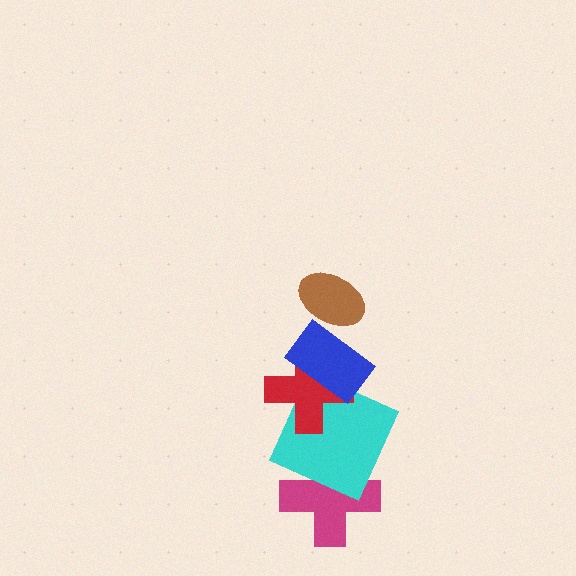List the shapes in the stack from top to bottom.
From top to bottom: the brown ellipse, the blue rectangle, the red cross, the cyan square, the magenta cross.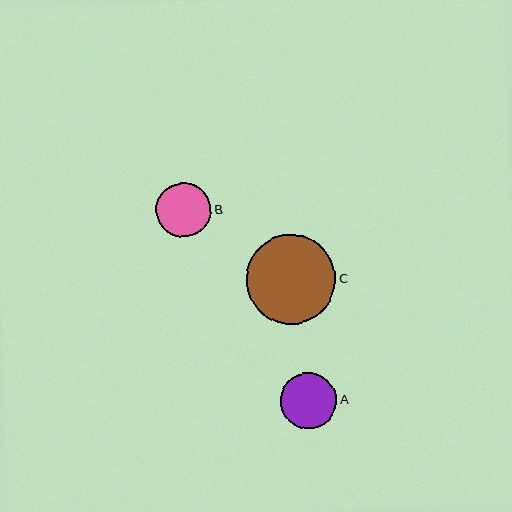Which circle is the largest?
Circle C is the largest with a size of approximately 89 pixels.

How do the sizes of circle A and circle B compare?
Circle A and circle B are approximately the same size.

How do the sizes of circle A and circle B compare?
Circle A and circle B are approximately the same size.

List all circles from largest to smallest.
From largest to smallest: C, A, B.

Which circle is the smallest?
Circle B is the smallest with a size of approximately 55 pixels.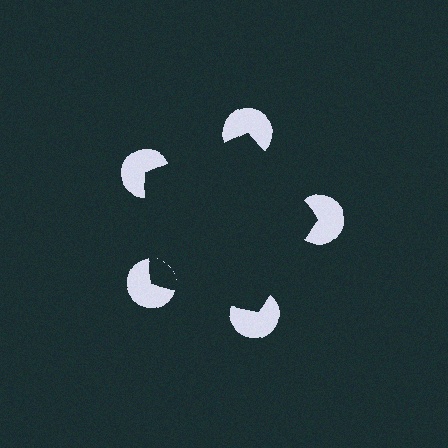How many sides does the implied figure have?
5 sides.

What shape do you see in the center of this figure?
An illusory pentagon — its edges are inferred from the aligned wedge cuts in the pac-man discs, not physically drawn.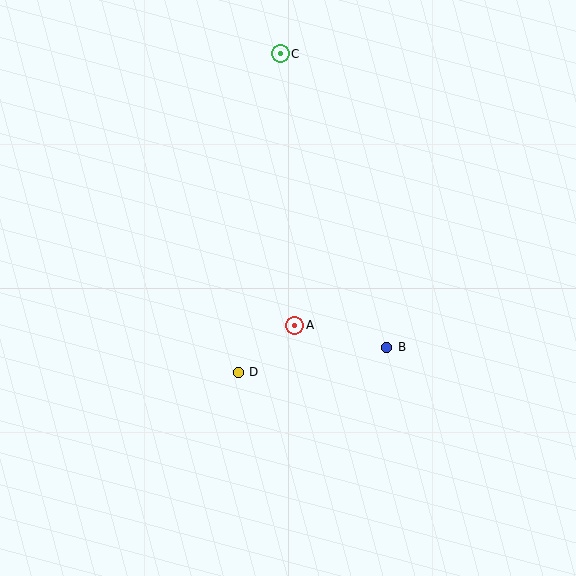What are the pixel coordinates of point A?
Point A is at (295, 325).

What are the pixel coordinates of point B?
Point B is at (387, 347).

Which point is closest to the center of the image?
Point A at (295, 325) is closest to the center.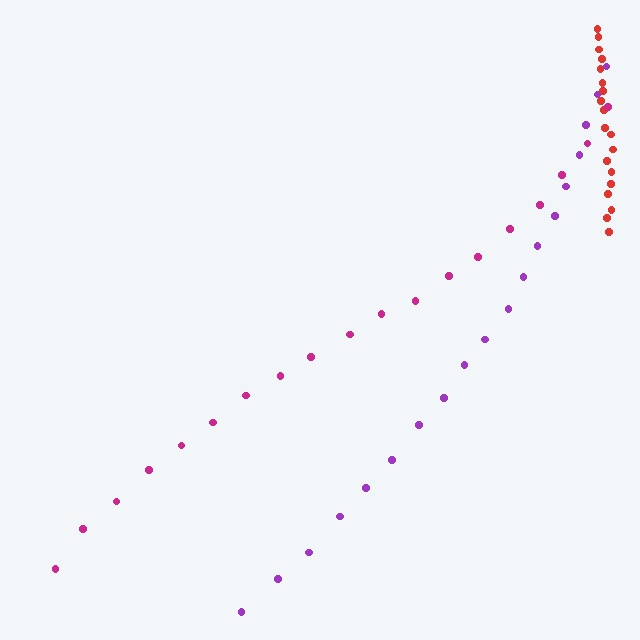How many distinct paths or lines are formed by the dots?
There are 3 distinct paths.